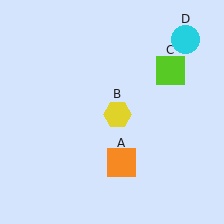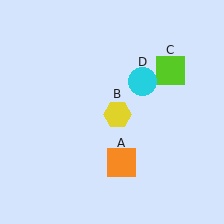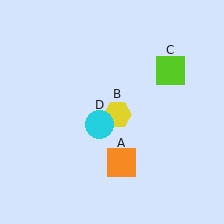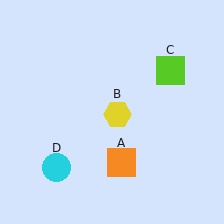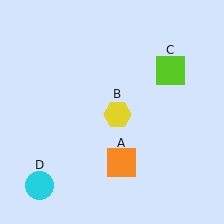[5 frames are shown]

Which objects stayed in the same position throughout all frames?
Orange square (object A) and yellow hexagon (object B) and lime square (object C) remained stationary.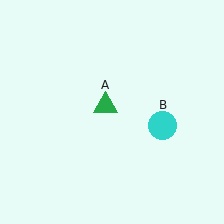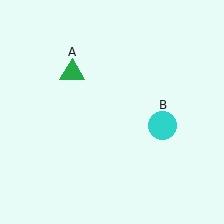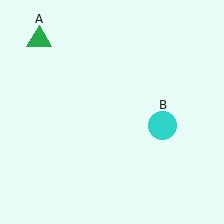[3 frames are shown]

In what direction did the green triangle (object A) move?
The green triangle (object A) moved up and to the left.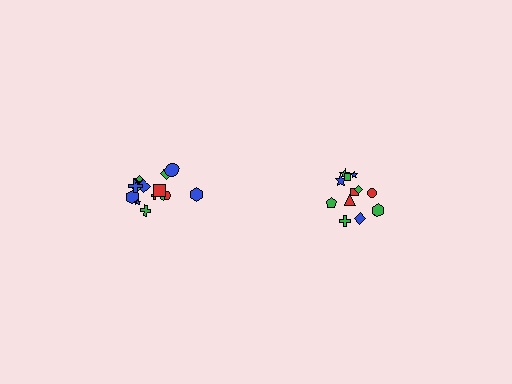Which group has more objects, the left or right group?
The left group.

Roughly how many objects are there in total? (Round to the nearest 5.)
Roughly 25 objects in total.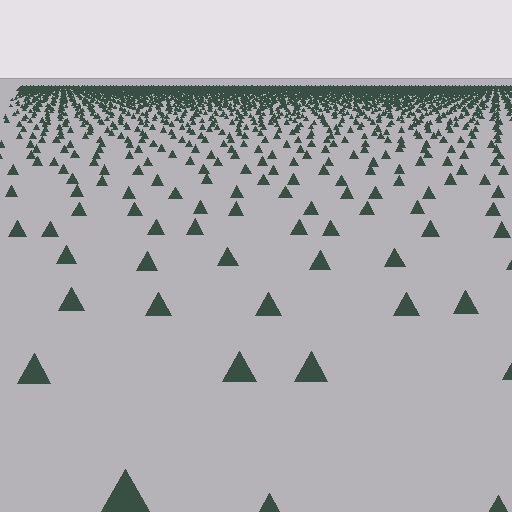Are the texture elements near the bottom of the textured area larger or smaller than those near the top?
Larger. Near the bottom, elements are closer to the viewer and appear at a bigger on-screen size.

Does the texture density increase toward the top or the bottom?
Density increases toward the top.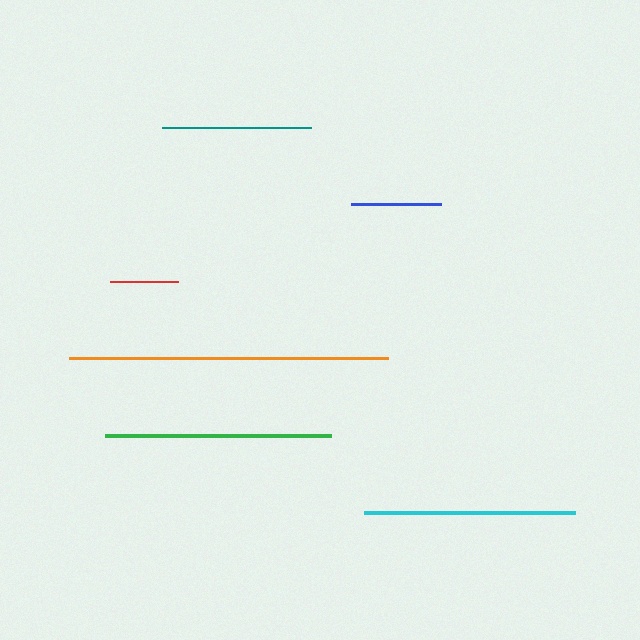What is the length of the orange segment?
The orange segment is approximately 319 pixels long.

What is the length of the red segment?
The red segment is approximately 68 pixels long.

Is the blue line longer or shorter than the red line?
The blue line is longer than the red line.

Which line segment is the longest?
The orange line is the longest at approximately 319 pixels.